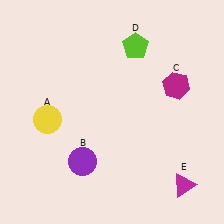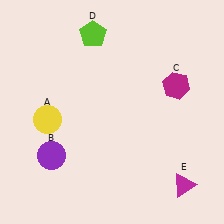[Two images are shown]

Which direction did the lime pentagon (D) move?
The lime pentagon (D) moved left.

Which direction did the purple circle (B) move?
The purple circle (B) moved left.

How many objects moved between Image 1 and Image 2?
2 objects moved between the two images.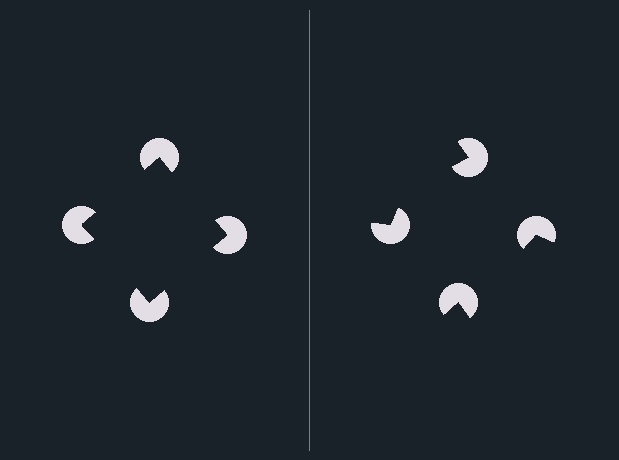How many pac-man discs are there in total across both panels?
8 — 4 on each side.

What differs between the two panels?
The pac-man discs are positioned identically on both sides; only the wedge orientations differ. On the left they align to a square; on the right they are misaligned.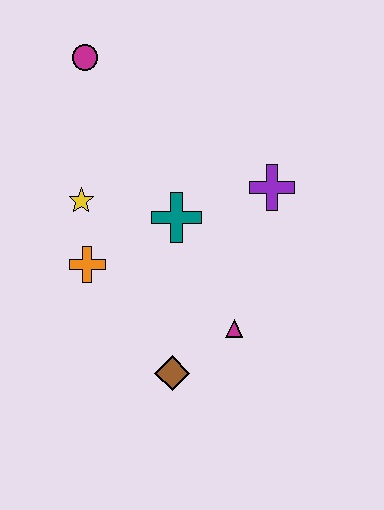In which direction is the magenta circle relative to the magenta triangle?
The magenta circle is above the magenta triangle.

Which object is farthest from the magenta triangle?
The magenta circle is farthest from the magenta triangle.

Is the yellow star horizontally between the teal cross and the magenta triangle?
No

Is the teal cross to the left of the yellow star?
No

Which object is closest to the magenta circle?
The yellow star is closest to the magenta circle.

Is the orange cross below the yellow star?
Yes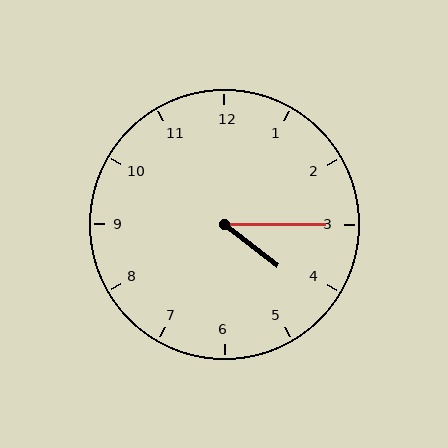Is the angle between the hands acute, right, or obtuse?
It is acute.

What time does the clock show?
4:15.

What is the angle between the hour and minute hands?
Approximately 38 degrees.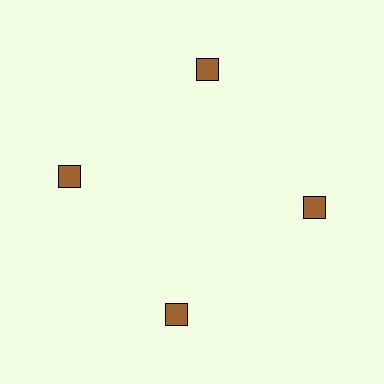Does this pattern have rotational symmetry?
Yes, this pattern has 4-fold rotational symmetry. It looks the same after rotating 90 degrees around the center.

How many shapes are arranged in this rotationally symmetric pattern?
There are 4 shapes, arranged in 4 groups of 1.